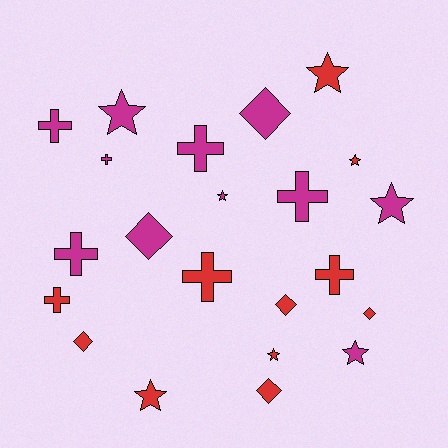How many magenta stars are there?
There are 4 magenta stars.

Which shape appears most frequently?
Star, with 8 objects.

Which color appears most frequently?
Red, with 11 objects.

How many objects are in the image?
There are 22 objects.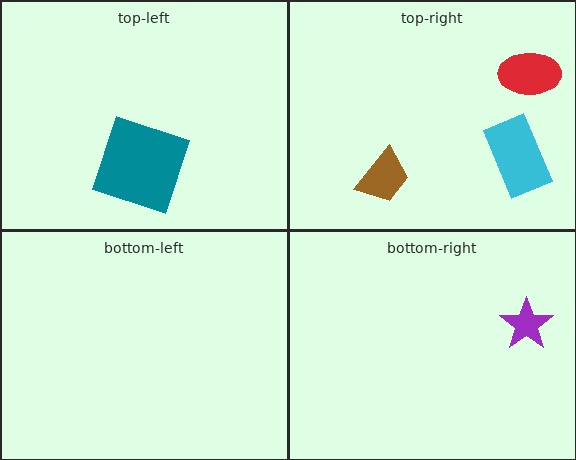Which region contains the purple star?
The bottom-right region.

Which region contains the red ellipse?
The top-right region.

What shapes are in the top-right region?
The red ellipse, the cyan rectangle, the brown trapezoid.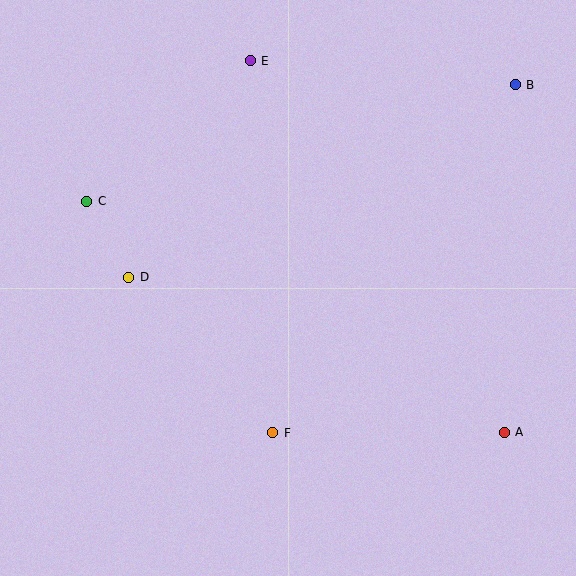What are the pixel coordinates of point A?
Point A is at (504, 432).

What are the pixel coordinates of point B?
Point B is at (515, 85).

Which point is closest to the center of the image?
Point F at (273, 433) is closest to the center.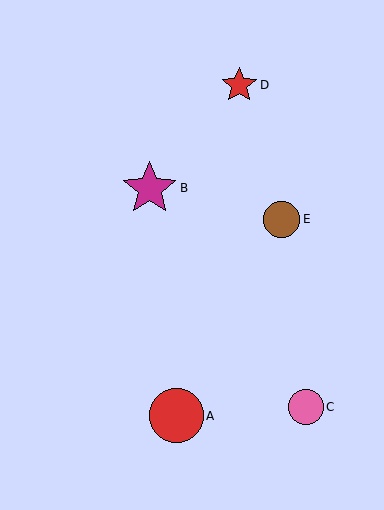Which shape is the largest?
The magenta star (labeled B) is the largest.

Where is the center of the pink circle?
The center of the pink circle is at (306, 407).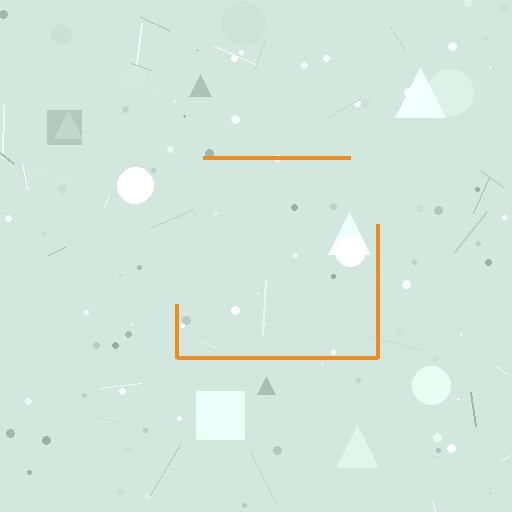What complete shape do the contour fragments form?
The contour fragments form a square.